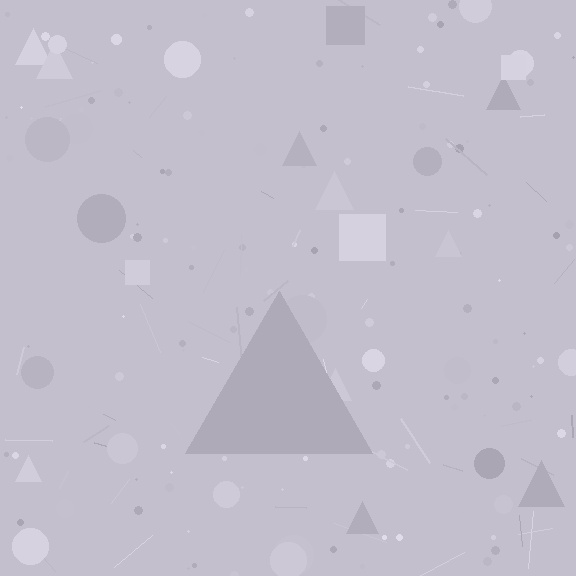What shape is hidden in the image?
A triangle is hidden in the image.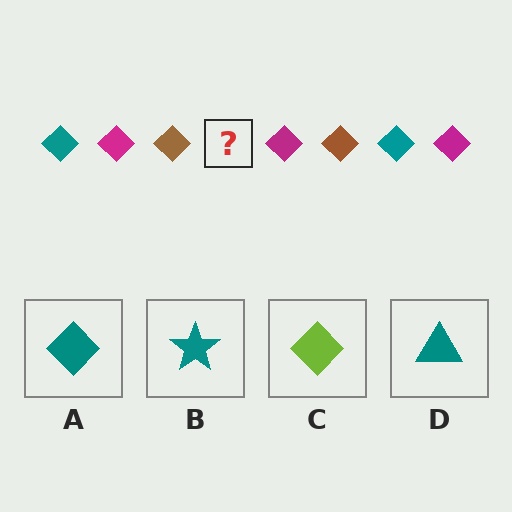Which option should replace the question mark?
Option A.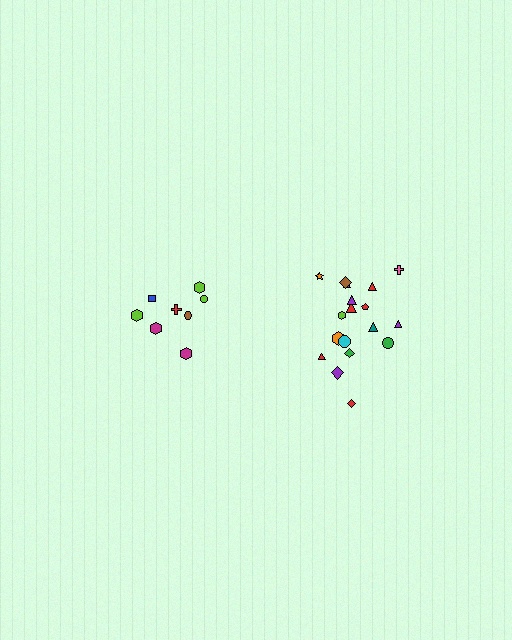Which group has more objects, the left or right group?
The right group.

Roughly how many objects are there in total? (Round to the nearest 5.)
Roughly 25 objects in total.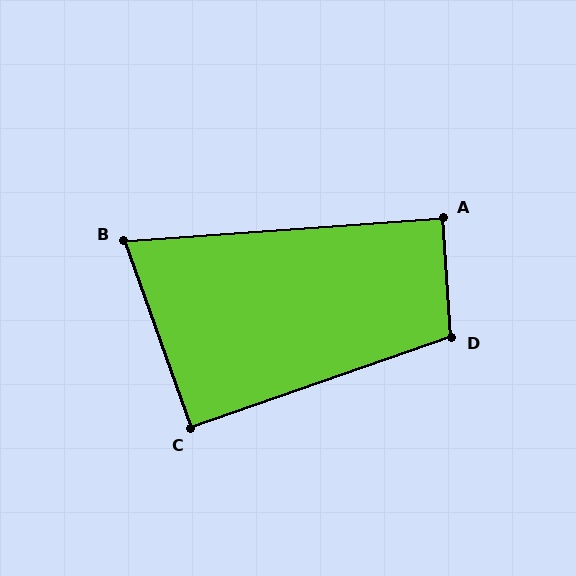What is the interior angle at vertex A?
Approximately 90 degrees (approximately right).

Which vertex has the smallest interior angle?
B, at approximately 75 degrees.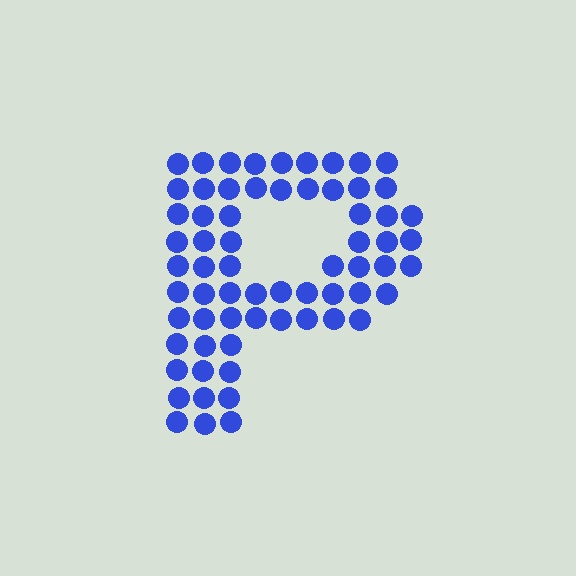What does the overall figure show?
The overall figure shows the letter P.